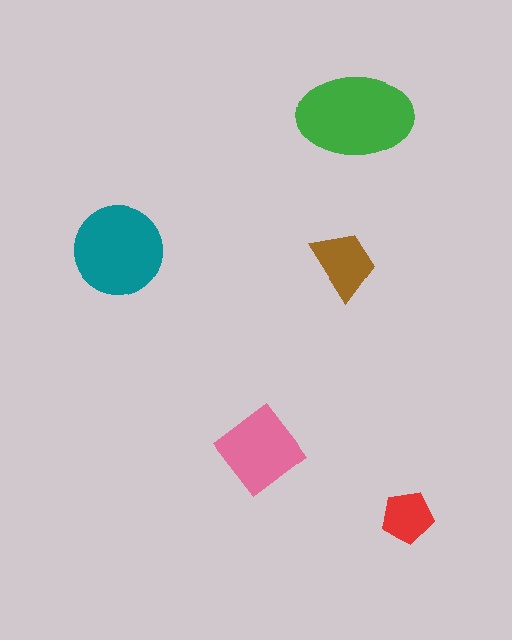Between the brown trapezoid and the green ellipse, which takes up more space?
The green ellipse.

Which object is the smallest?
The red pentagon.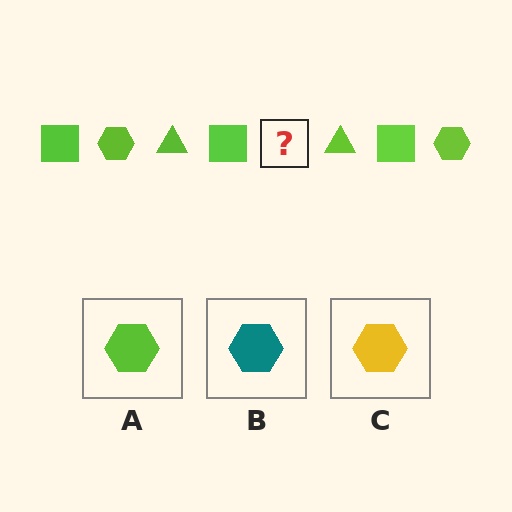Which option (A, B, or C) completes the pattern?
A.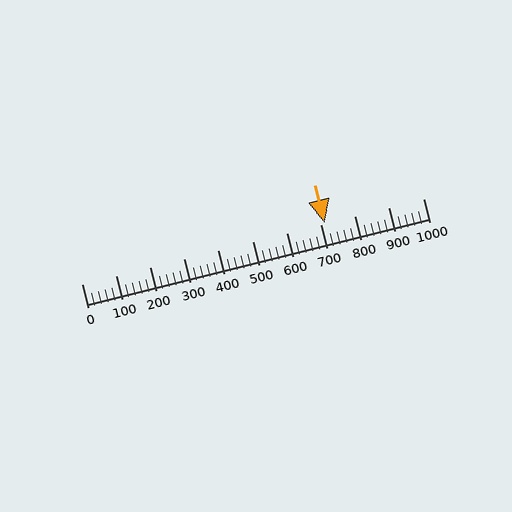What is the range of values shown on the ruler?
The ruler shows values from 0 to 1000.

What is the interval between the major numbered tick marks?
The major tick marks are spaced 100 units apart.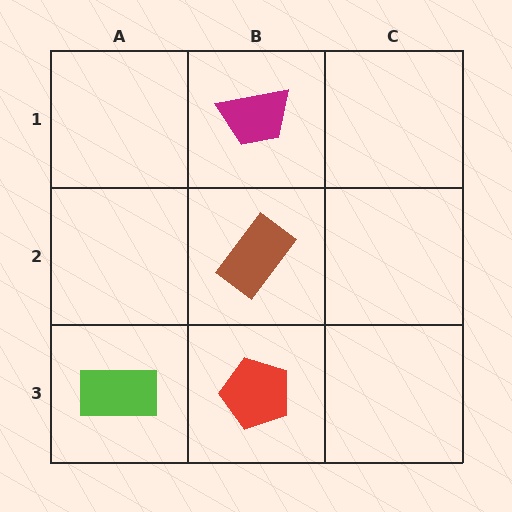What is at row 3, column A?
A lime rectangle.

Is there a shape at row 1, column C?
No, that cell is empty.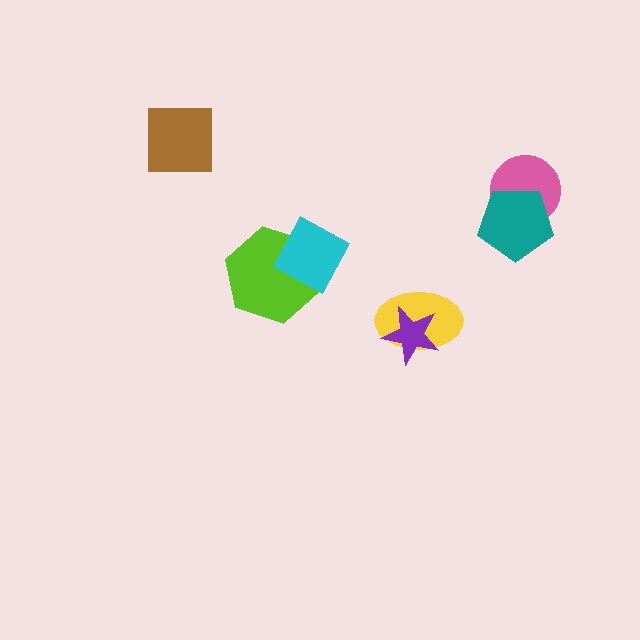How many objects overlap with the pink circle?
1 object overlaps with the pink circle.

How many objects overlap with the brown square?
0 objects overlap with the brown square.